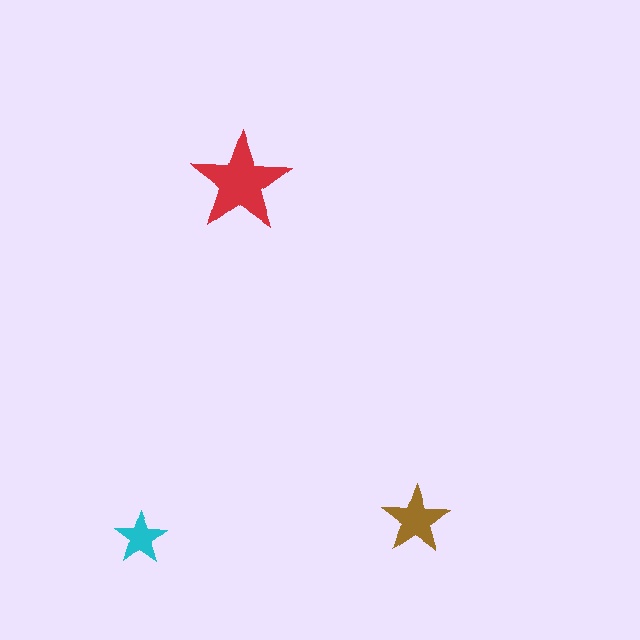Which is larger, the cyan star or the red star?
The red one.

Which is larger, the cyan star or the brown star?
The brown one.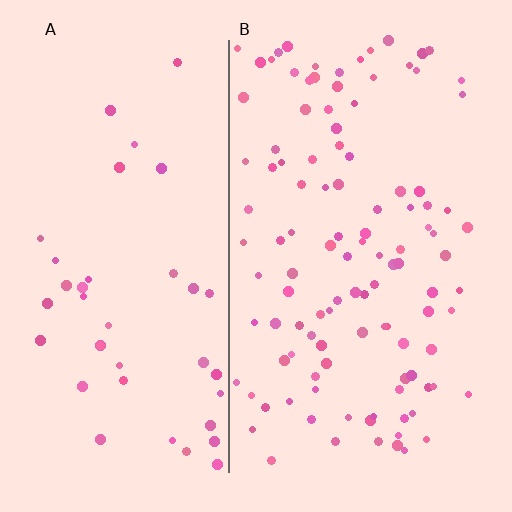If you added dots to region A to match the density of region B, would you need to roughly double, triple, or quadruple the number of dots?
Approximately triple.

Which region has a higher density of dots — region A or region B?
B (the right).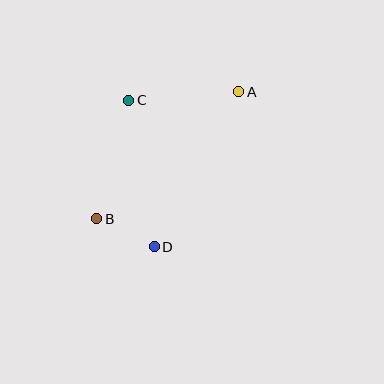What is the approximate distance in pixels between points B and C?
The distance between B and C is approximately 122 pixels.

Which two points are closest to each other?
Points B and D are closest to each other.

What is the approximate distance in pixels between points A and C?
The distance between A and C is approximately 110 pixels.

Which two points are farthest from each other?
Points A and B are farthest from each other.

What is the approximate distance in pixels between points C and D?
The distance between C and D is approximately 148 pixels.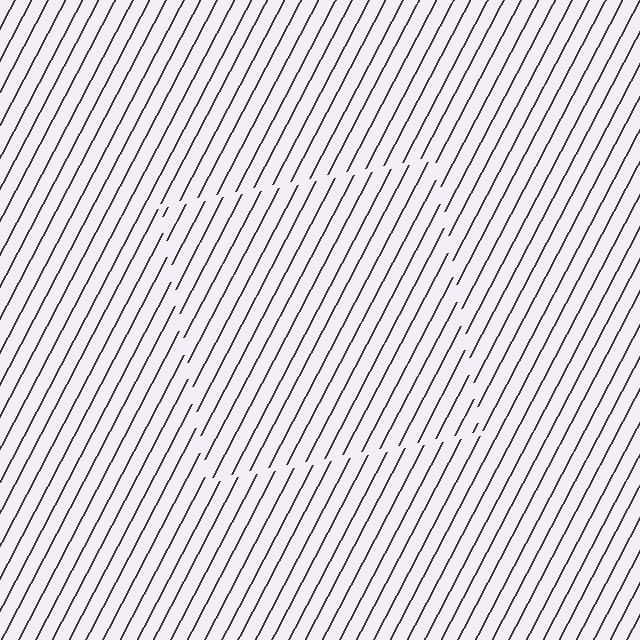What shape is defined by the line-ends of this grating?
An illusory square. The interior of the shape contains the same grating, shifted by half a period — the contour is defined by the phase discontinuity where line-ends from the inner and outer gratings abut.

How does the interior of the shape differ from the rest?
The interior of the shape contains the same grating, shifted by half a period — the contour is defined by the phase discontinuity where line-ends from the inner and outer gratings abut.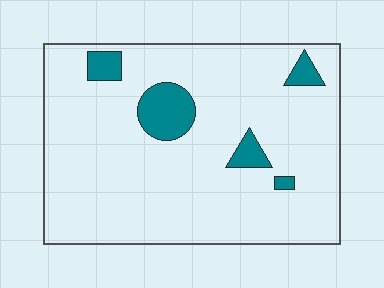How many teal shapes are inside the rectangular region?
5.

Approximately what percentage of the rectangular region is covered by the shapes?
Approximately 10%.